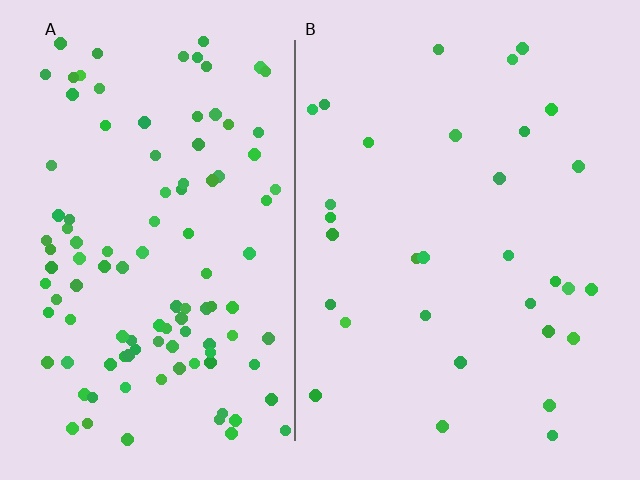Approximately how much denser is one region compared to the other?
Approximately 3.5× — region A over region B.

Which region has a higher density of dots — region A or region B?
A (the left).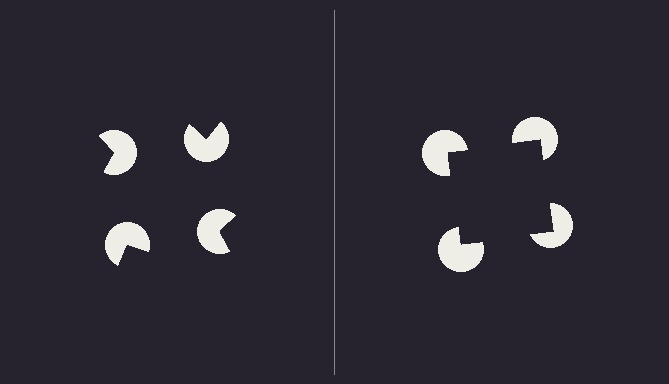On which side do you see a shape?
An illusory square appears on the right side. On the left side the wedge cuts are rotated, so no coherent shape forms.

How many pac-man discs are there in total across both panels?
8 — 4 on each side.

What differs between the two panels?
The pac-man discs are positioned identically on both sides; only the wedge orientations differ. On the right they align to a square; on the left they are misaligned.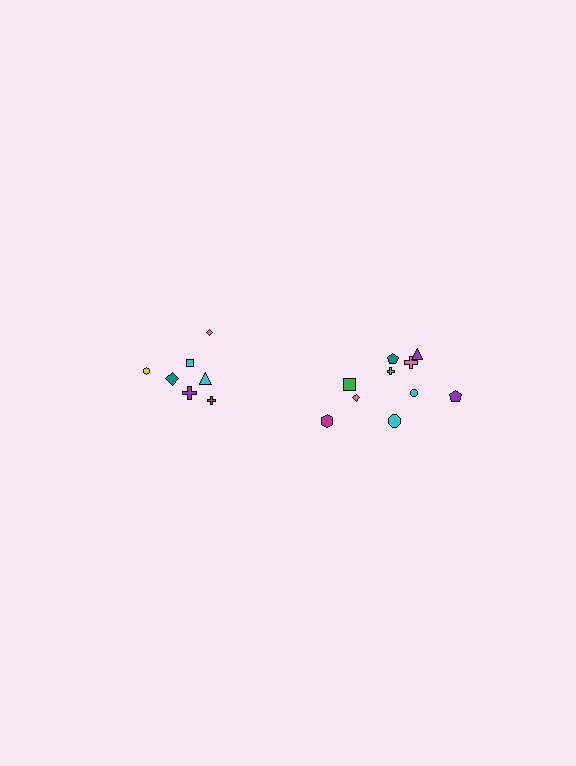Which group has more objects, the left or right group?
The right group.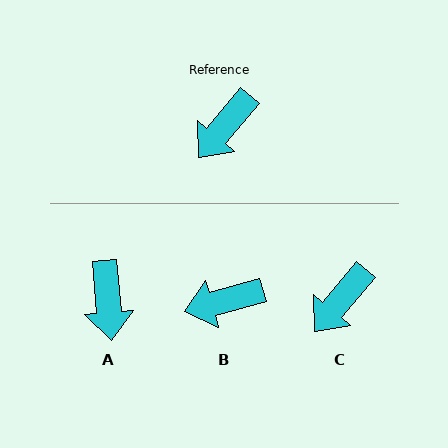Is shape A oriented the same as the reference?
No, it is off by about 45 degrees.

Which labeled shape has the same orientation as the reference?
C.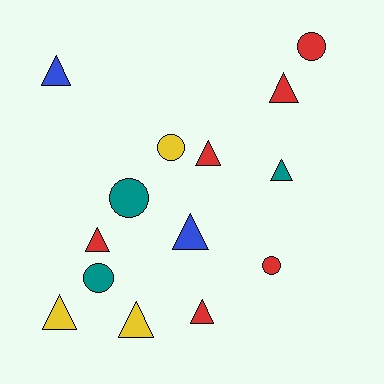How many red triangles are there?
There are 4 red triangles.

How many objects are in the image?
There are 14 objects.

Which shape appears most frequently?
Triangle, with 9 objects.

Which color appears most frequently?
Red, with 6 objects.